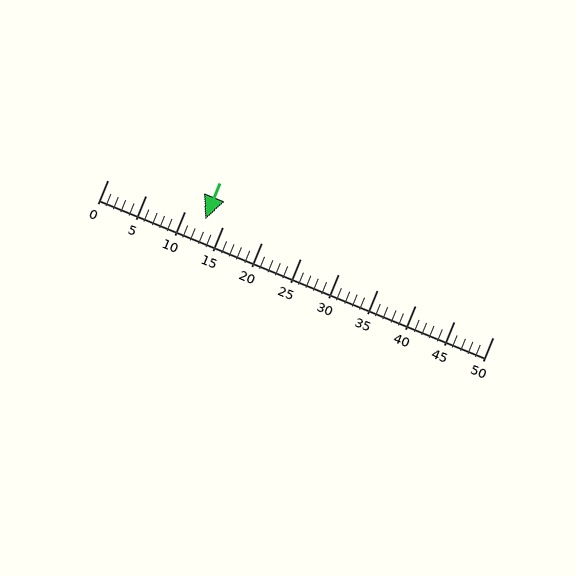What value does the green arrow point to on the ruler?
The green arrow points to approximately 13.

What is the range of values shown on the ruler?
The ruler shows values from 0 to 50.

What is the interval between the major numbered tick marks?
The major tick marks are spaced 5 units apart.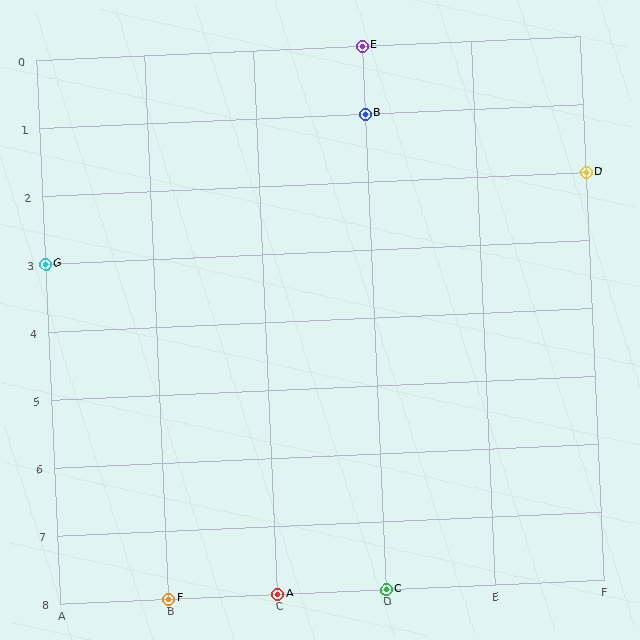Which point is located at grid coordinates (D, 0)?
Point E is at (D, 0).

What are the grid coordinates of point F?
Point F is at grid coordinates (B, 8).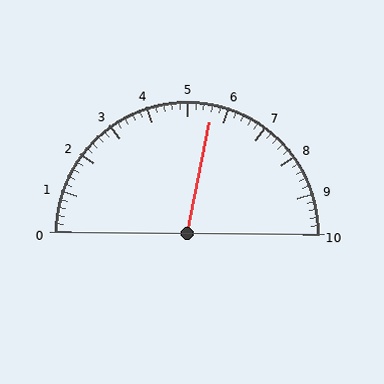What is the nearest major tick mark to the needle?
The nearest major tick mark is 6.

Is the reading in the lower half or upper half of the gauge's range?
The reading is in the upper half of the range (0 to 10).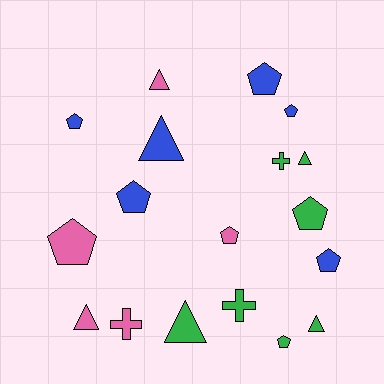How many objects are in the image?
There are 18 objects.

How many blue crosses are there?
There are no blue crosses.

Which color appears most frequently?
Green, with 7 objects.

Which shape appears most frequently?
Pentagon, with 9 objects.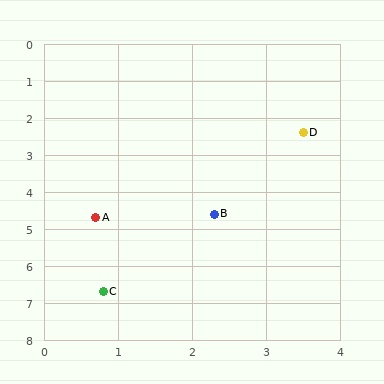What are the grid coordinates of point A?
Point A is at approximately (0.7, 4.7).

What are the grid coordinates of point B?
Point B is at approximately (2.3, 4.6).